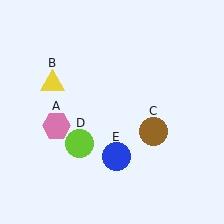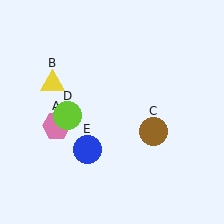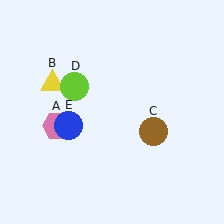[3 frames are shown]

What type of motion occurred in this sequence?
The lime circle (object D), blue circle (object E) rotated clockwise around the center of the scene.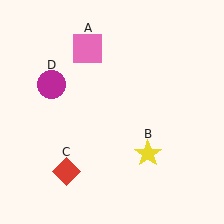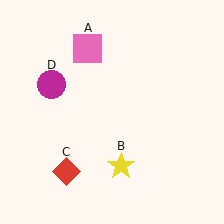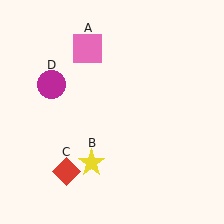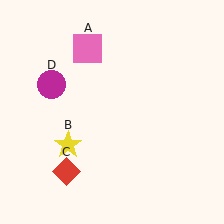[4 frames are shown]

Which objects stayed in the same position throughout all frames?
Pink square (object A) and red diamond (object C) and magenta circle (object D) remained stationary.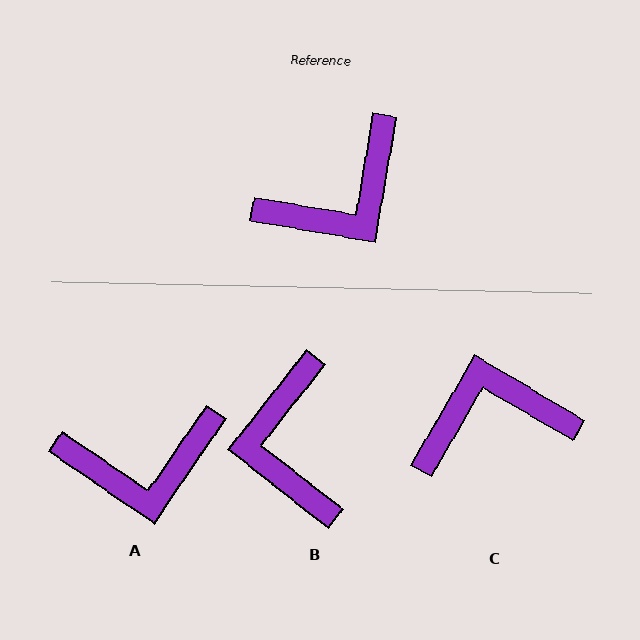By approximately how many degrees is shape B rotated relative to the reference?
Approximately 118 degrees clockwise.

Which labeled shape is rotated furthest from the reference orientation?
C, about 159 degrees away.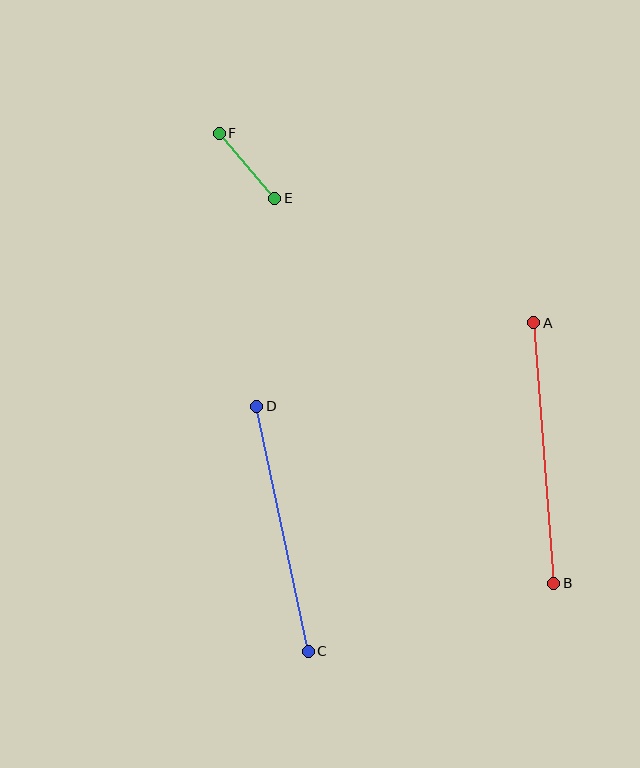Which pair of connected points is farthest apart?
Points A and B are farthest apart.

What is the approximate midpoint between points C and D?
The midpoint is at approximately (282, 529) pixels.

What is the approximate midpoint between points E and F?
The midpoint is at approximately (247, 166) pixels.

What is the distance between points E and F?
The distance is approximately 85 pixels.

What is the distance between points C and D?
The distance is approximately 250 pixels.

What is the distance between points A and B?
The distance is approximately 261 pixels.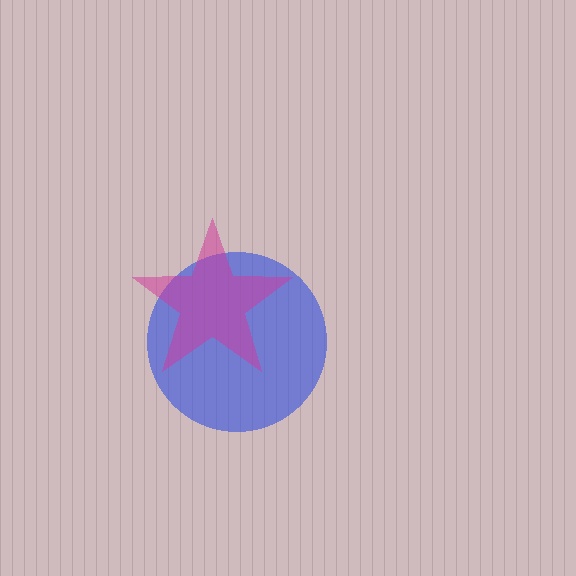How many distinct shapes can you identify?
There are 2 distinct shapes: a blue circle, a magenta star.